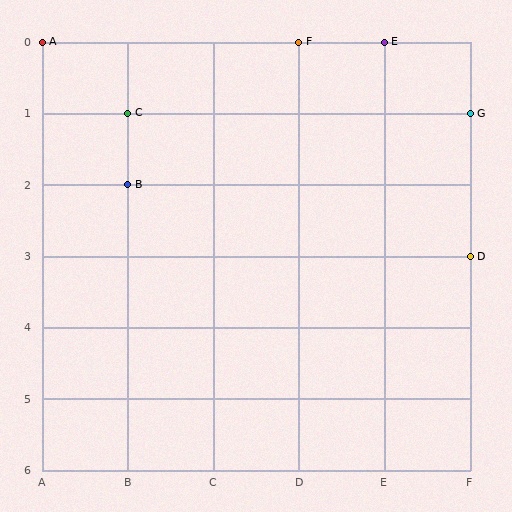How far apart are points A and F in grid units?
Points A and F are 3 columns apart.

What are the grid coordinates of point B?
Point B is at grid coordinates (B, 2).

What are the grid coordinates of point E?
Point E is at grid coordinates (E, 0).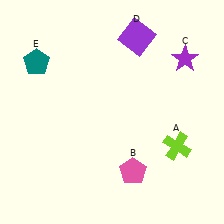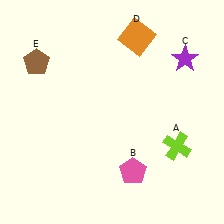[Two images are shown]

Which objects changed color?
D changed from purple to orange. E changed from teal to brown.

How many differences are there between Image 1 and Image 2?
There are 2 differences between the two images.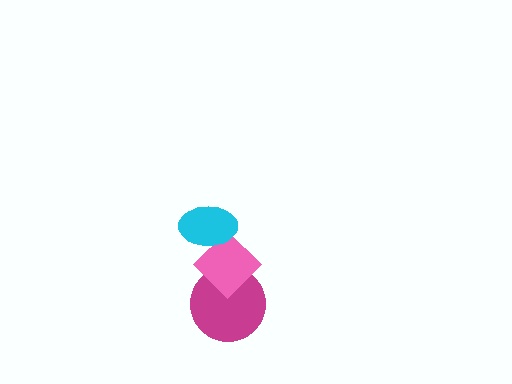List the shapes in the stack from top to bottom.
From top to bottom: the cyan ellipse, the pink diamond, the magenta circle.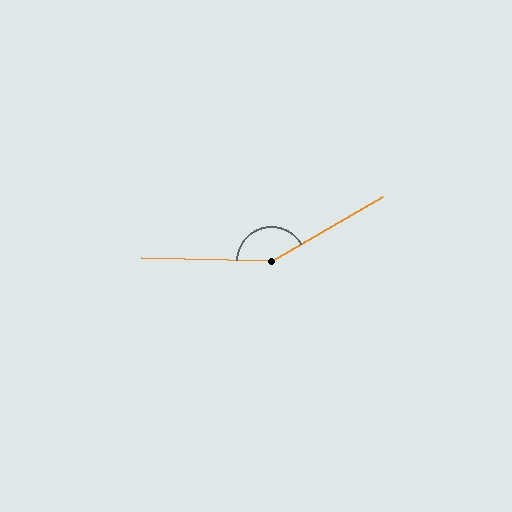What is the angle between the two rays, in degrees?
Approximately 149 degrees.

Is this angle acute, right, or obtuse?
It is obtuse.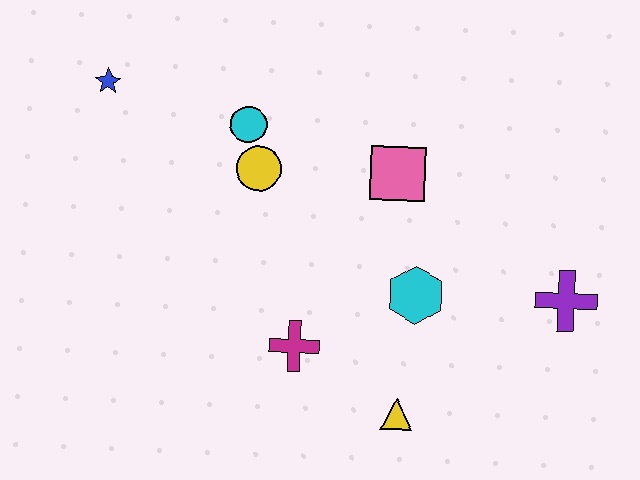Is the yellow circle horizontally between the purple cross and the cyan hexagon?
No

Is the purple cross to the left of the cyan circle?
No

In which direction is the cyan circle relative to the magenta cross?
The cyan circle is above the magenta cross.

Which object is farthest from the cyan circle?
The purple cross is farthest from the cyan circle.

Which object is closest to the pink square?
The cyan hexagon is closest to the pink square.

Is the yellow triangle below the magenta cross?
Yes